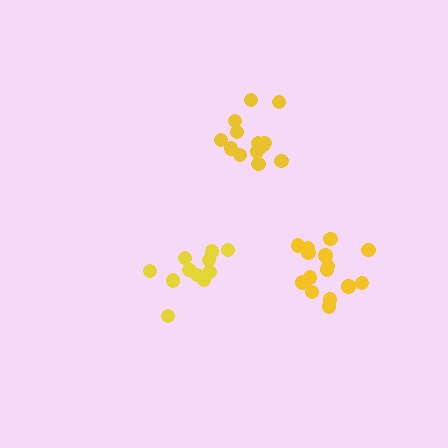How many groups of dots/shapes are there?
There are 3 groups.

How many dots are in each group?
Group 1: 11 dots, Group 2: 15 dots, Group 3: 14 dots (40 total).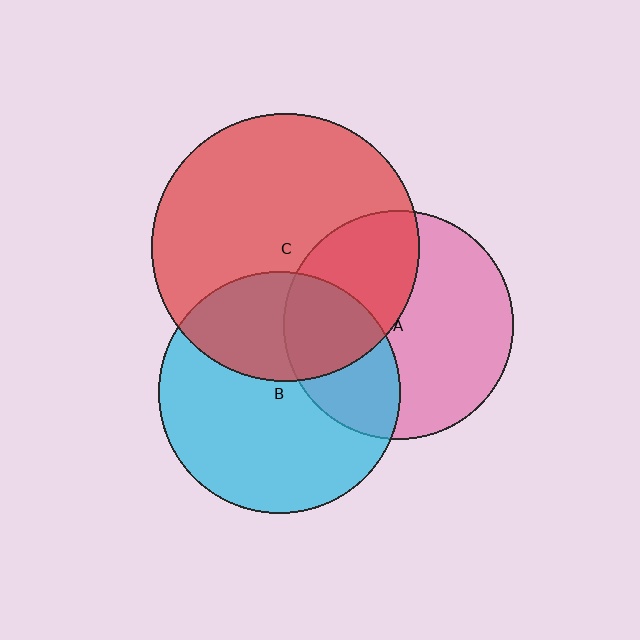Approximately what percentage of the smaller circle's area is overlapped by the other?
Approximately 30%.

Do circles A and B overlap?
Yes.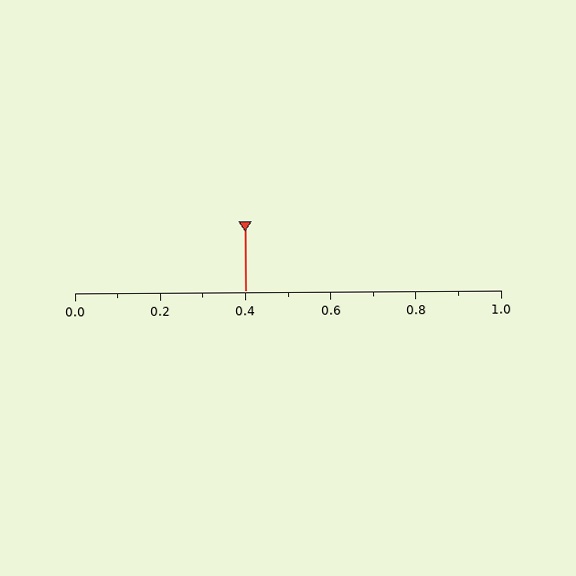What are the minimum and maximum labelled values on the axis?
The axis runs from 0.0 to 1.0.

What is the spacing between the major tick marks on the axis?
The major ticks are spaced 0.2 apart.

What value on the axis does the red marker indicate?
The marker indicates approximately 0.4.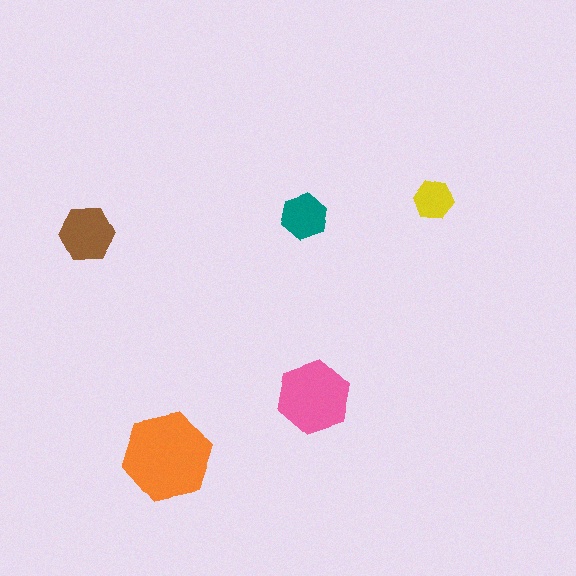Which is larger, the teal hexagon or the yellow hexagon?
The teal one.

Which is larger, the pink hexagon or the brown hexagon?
The pink one.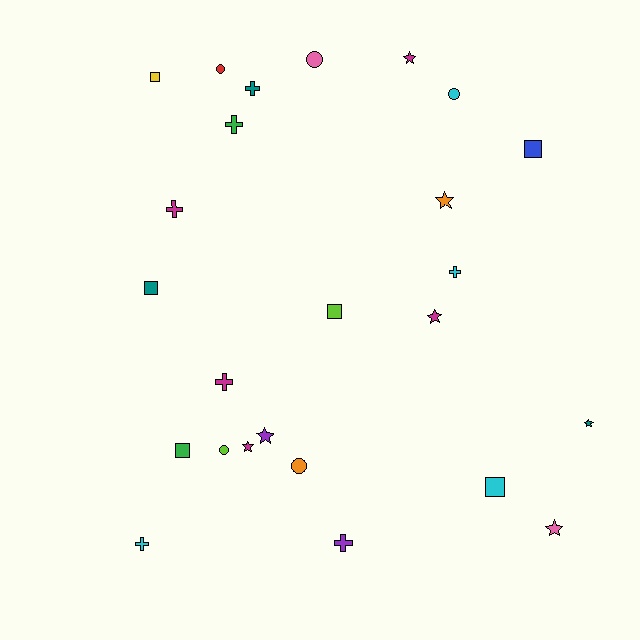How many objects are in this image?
There are 25 objects.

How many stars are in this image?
There are 7 stars.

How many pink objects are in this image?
There are 2 pink objects.